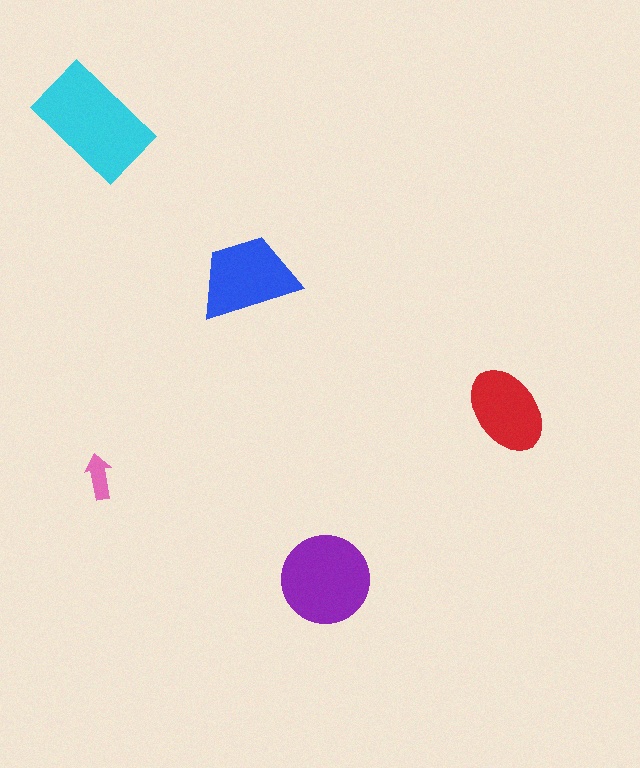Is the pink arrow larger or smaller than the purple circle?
Smaller.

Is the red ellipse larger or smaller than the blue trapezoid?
Smaller.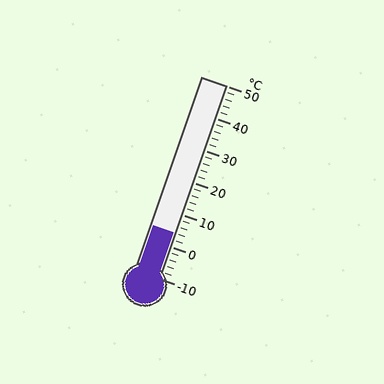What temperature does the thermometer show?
The thermometer shows approximately 4°C.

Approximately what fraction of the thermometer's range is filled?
The thermometer is filled to approximately 25% of its range.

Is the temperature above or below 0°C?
The temperature is above 0°C.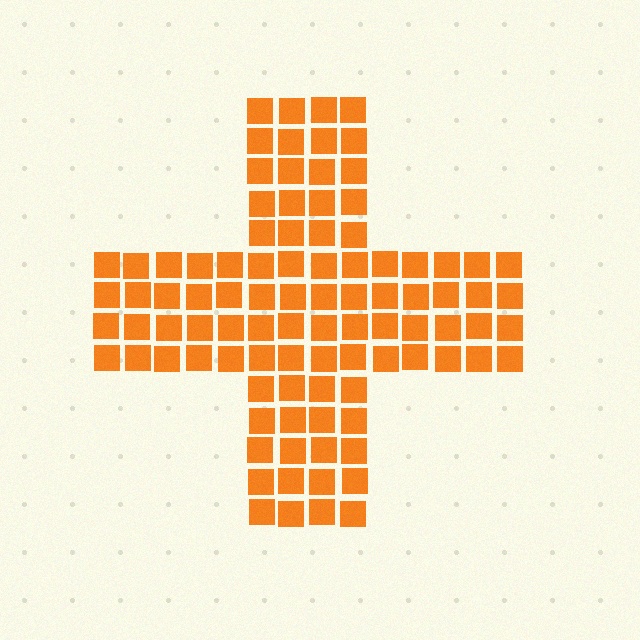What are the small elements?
The small elements are squares.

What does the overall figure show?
The overall figure shows a cross.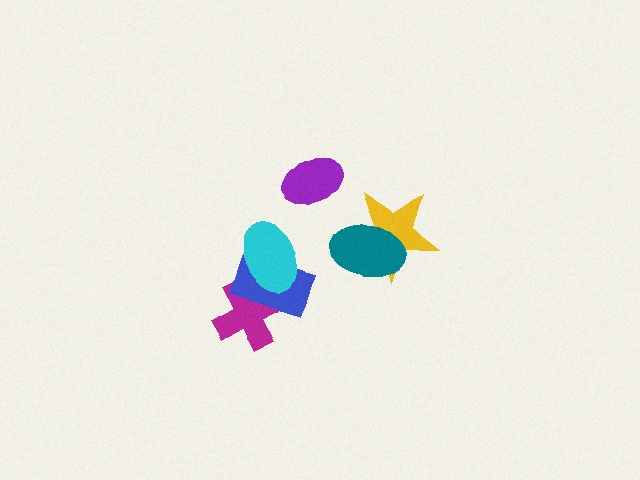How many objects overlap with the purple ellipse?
0 objects overlap with the purple ellipse.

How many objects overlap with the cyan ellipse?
2 objects overlap with the cyan ellipse.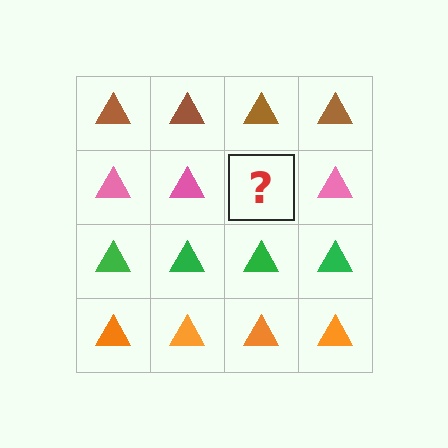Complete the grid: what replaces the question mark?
The question mark should be replaced with a pink triangle.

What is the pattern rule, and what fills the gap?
The rule is that each row has a consistent color. The gap should be filled with a pink triangle.